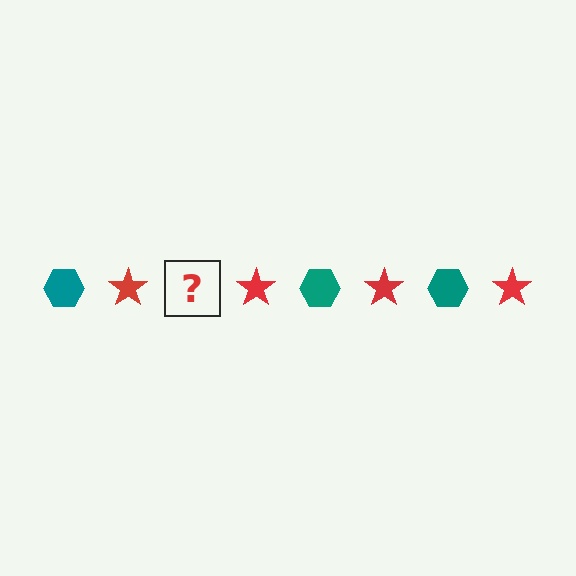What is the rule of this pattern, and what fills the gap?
The rule is that the pattern alternates between teal hexagon and red star. The gap should be filled with a teal hexagon.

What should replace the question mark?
The question mark should be replaced with a teal hexagon.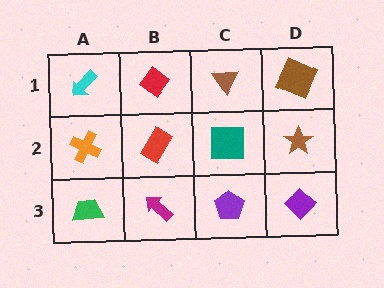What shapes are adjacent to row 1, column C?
A teal square (row 2, column C), a red diamond (row 1, column B), a brown square (row 1, column D).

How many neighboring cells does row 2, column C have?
4.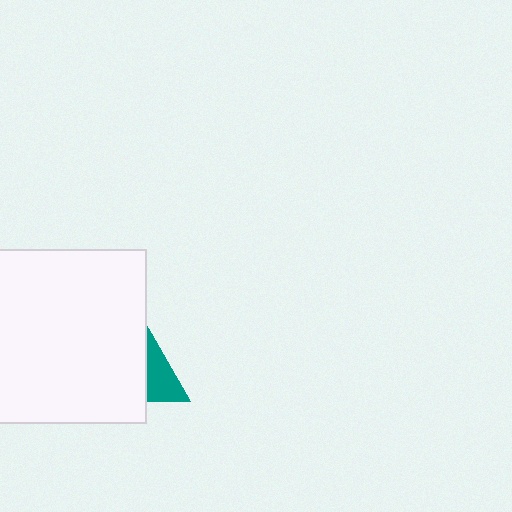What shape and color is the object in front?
The object in front is a white square.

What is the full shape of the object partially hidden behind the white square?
The partially hidden object is a teal triangle.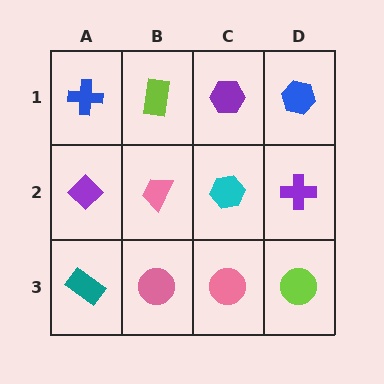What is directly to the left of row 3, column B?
A teal rectangle.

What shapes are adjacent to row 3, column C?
A cyan hexagon (row 2, column C), a pink circle (row 3, column B), a lime circle (row 3, column D).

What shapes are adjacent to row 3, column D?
A purple cross (row 2, column D), a pink circle (row 3, column C).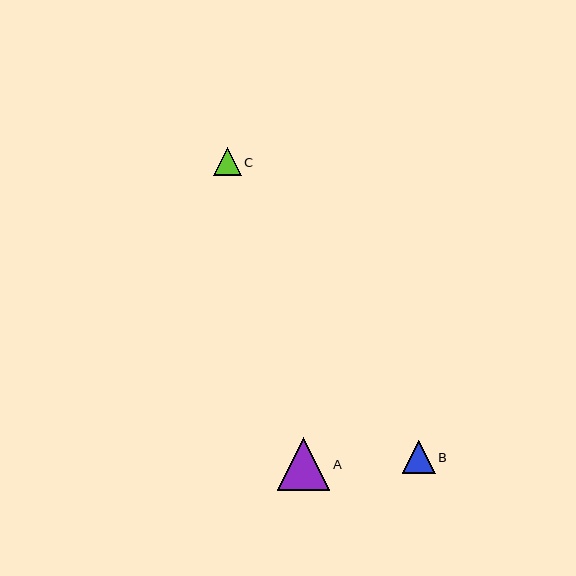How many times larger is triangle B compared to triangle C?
Triangle B is approximately 1.2 times the size of triangle C.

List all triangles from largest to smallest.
From largest to smallest: A, B, C.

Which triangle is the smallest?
Triangle C is the smallest with a size of approximately 28 pixels.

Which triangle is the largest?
Triangle A is the largest with a size of approximately 52 pixels.